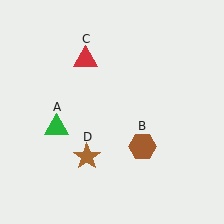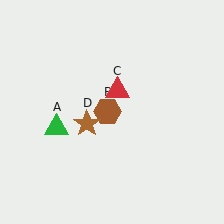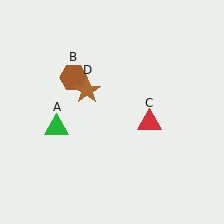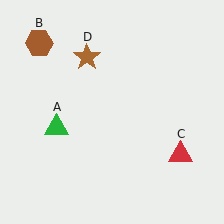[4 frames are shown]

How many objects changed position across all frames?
3 objects changed position: brown hexagon (object B), red triangle (object C), brown star (object D).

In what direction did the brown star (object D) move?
The brown star (object D) moved up.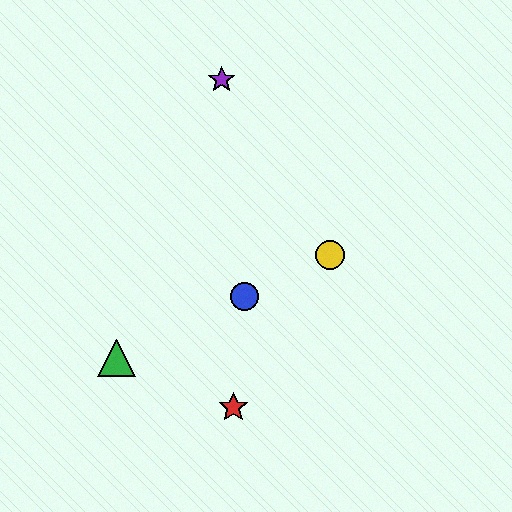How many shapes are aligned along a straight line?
3 shapes (the blue circle, the green triangle, the yellow circle) are aligned along a straight line.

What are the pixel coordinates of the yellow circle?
The yellow circle is at (330, 255).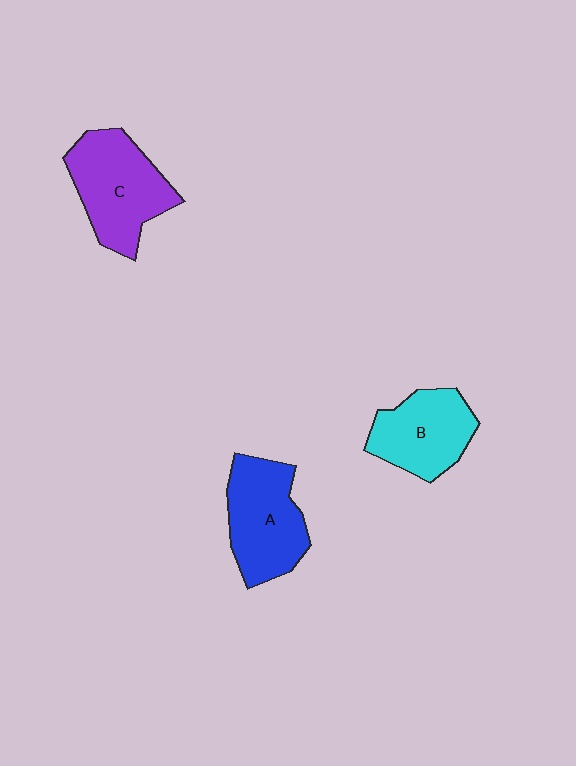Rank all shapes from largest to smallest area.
From largest to smallest: C (purple), A (blue), B (cyan).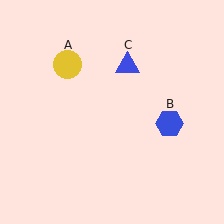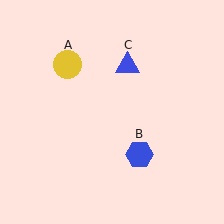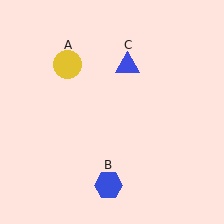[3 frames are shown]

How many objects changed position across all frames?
1 object changed position: blue hexagon (object B).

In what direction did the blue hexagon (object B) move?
The blue hexagon (object B) moved down and to the left.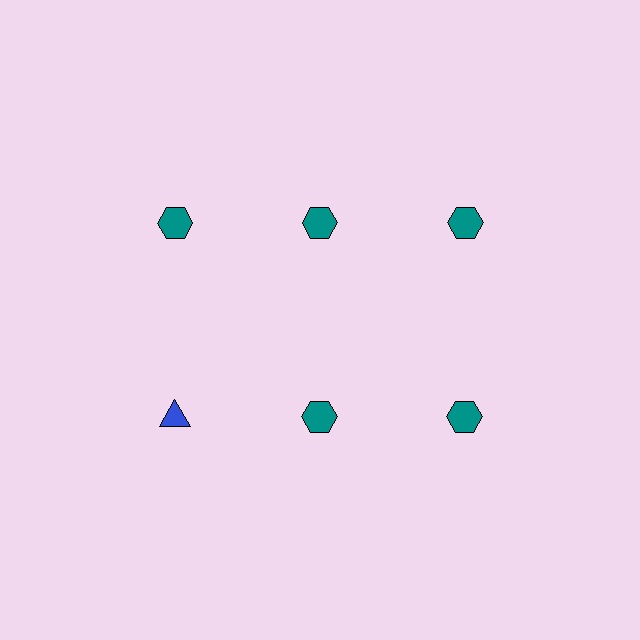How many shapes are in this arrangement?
There are 6 shapes arranged in a grid pattern.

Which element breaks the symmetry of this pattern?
The blue triangle in the second row, leftmost column breaks the symmetry. All other shapes are teal hexagons.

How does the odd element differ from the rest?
It differs in both color (blue instead of teal) and shape (triangle instead of hexagon).